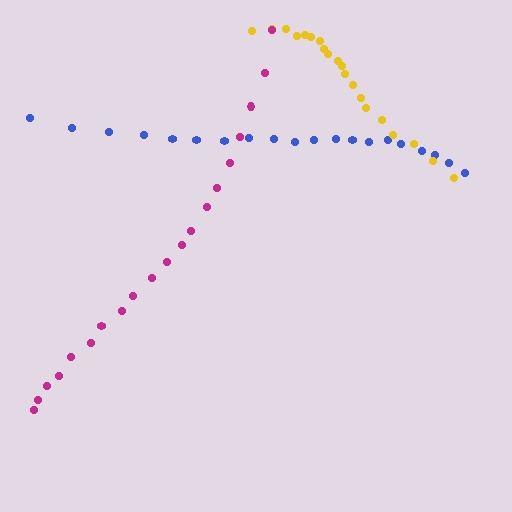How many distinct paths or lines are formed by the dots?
There are 3 distinct paths.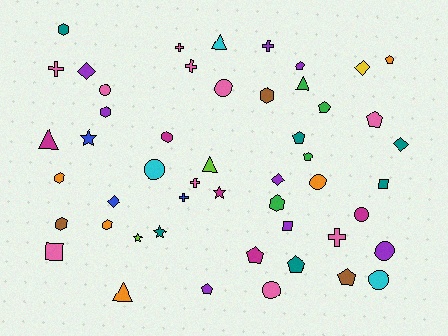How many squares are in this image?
There are 3 squares.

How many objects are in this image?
There are 50 objects.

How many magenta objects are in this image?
There are 5 magenta objects.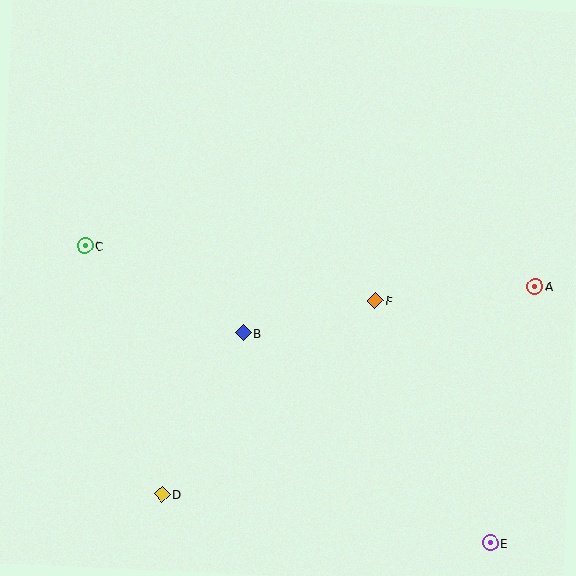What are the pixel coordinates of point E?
Point E is at (490, 543).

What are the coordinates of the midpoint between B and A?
The midpoint between B and A is at (389, 309).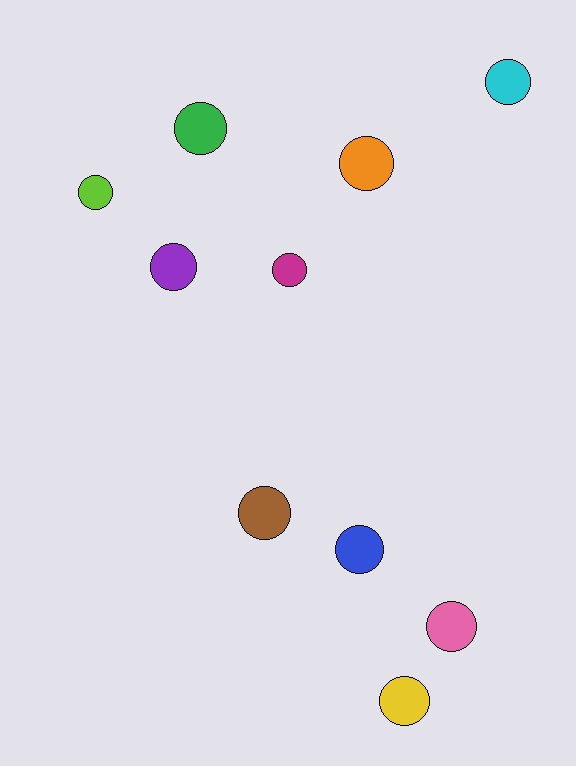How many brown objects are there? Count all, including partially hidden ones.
There is 1 brown object.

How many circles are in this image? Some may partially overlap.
There are 10 circles.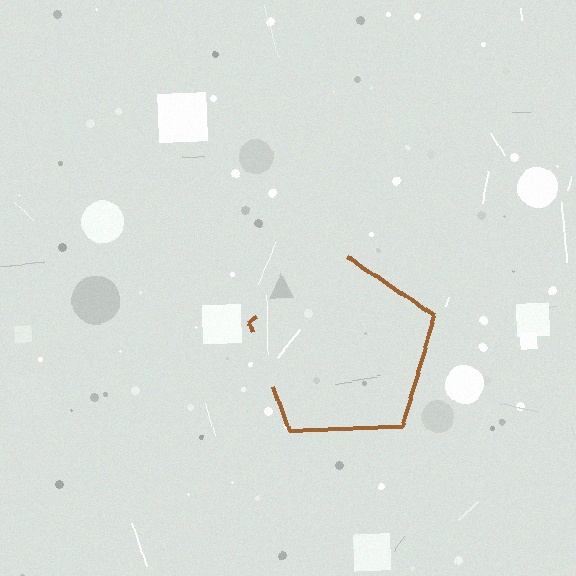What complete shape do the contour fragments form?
The contour fragments form a pentagon.